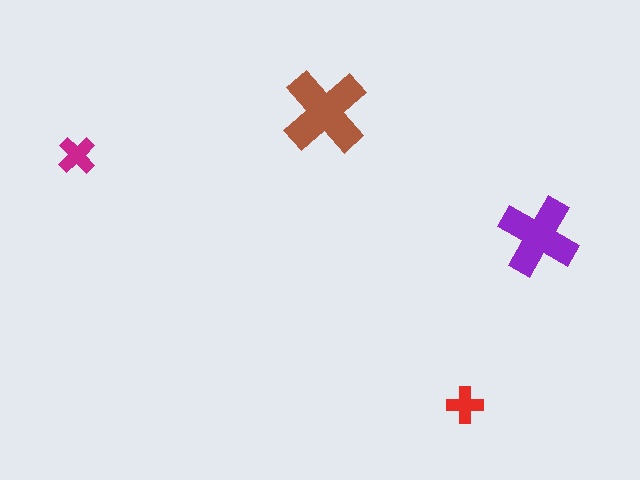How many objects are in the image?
There are 4 objects in the image.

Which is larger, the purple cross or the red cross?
The purple one.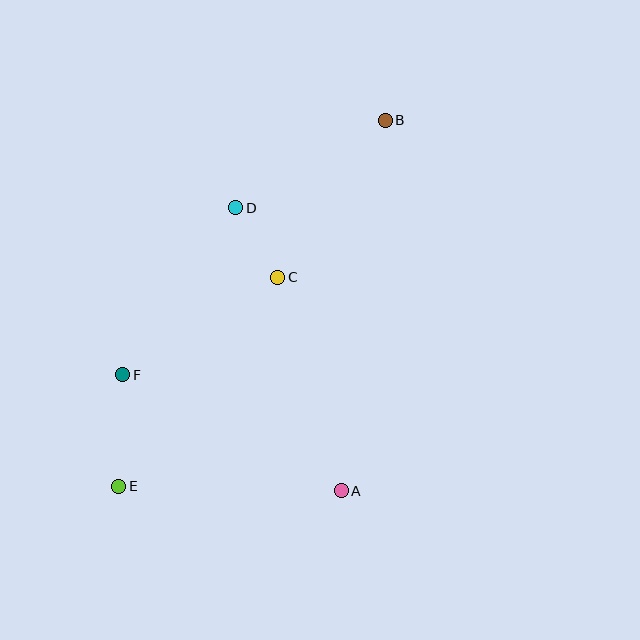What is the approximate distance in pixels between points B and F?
The distance between B and F is approximately 365 pixels.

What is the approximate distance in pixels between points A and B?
The distance between A and B is approximately 373 pixels.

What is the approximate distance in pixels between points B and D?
The distance between B and D is approximately 173 pixels.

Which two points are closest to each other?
Points C and D are closest to each other.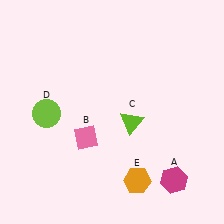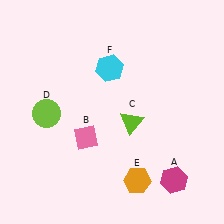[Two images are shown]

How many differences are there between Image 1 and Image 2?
There is 1 difference between the two images.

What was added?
A cyan hexagon (F) was added in Image 2.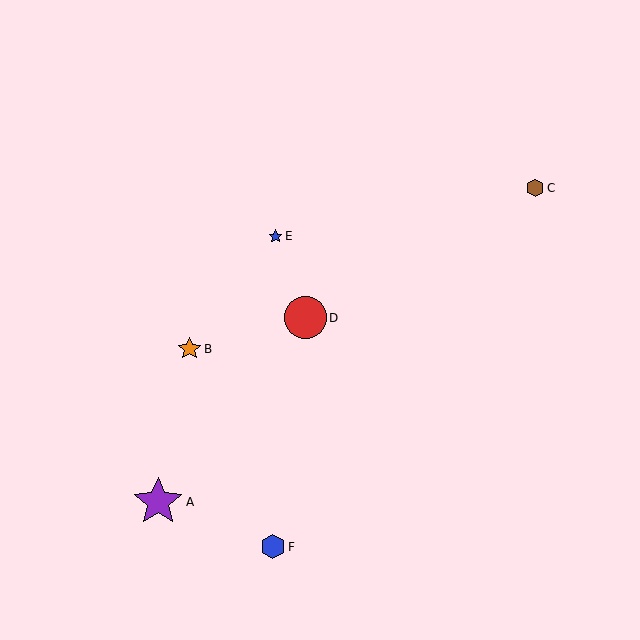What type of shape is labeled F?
Shape F is a blue hexagon.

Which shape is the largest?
The purple star (labeled A) is the largest.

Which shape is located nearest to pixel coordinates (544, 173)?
The brown hexagon (labeled C) at (535, 188) is nearest to that location.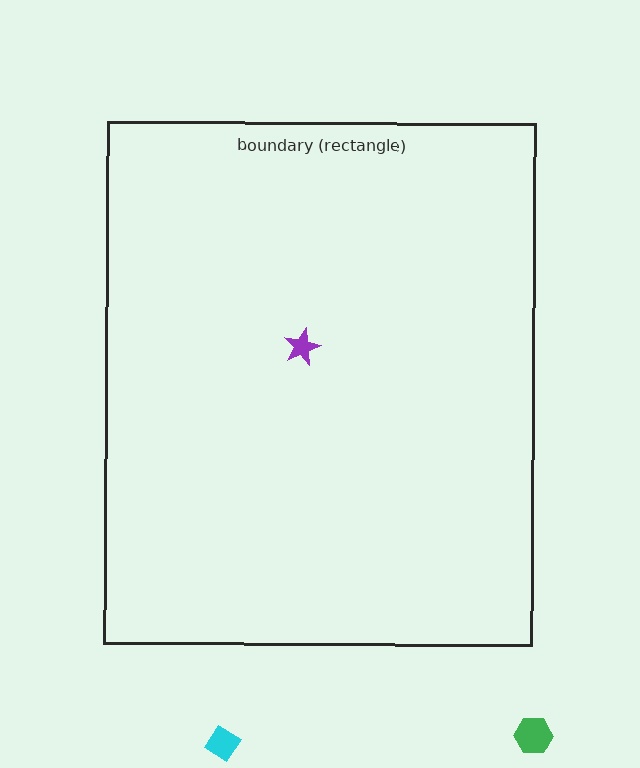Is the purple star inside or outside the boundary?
Inside.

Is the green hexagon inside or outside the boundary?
Outside.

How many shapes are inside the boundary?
1 inside, 2 outside.